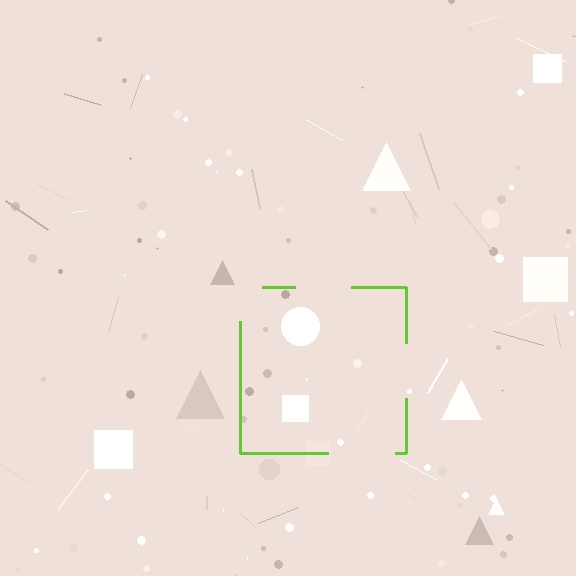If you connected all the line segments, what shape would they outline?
They would outline a square.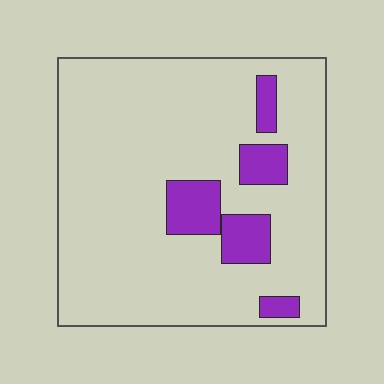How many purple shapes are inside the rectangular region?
5.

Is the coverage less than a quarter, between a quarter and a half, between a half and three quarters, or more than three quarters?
Less than a quarter.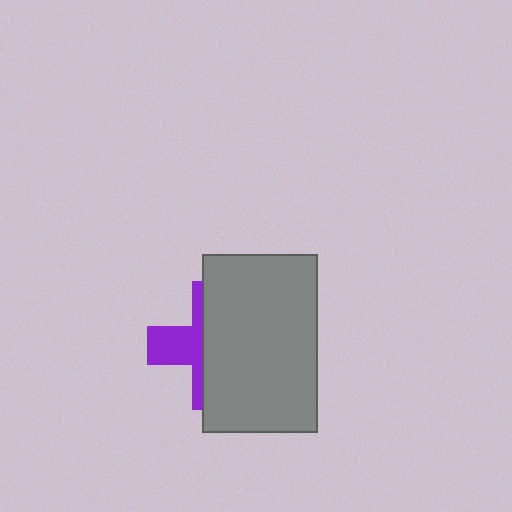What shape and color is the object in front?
The object in front is a gray rectangle.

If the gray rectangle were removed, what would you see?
You would see the complete purple cross.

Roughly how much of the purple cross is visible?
A small part of it is visible (roughly 35%).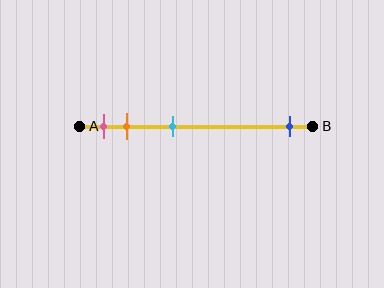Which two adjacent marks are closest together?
The pink and orange marks are the closest adjacent pair.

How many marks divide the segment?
There are 4 marks dividing the segment.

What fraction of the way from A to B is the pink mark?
The pink mark is approximately 10% (0.1) of the way from A to B.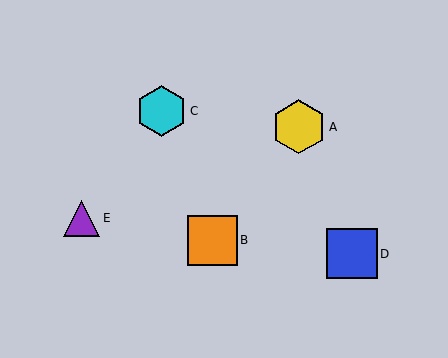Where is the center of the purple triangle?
The center of the purple triangle is at (82, 218).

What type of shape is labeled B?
Shape B is an orange square.